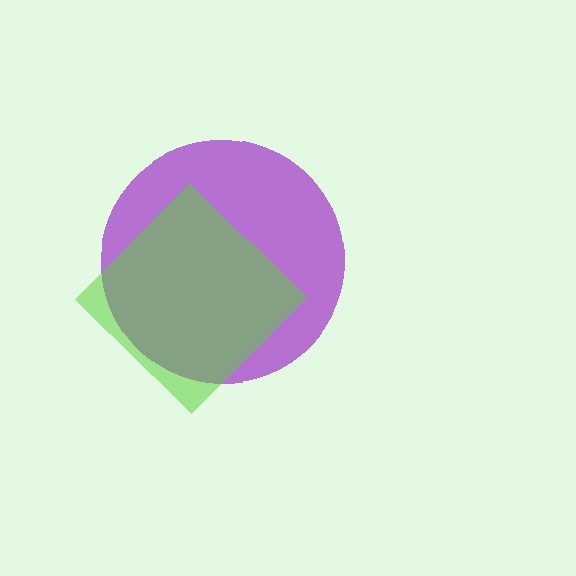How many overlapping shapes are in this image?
There are 2 overlapping shapes in the image.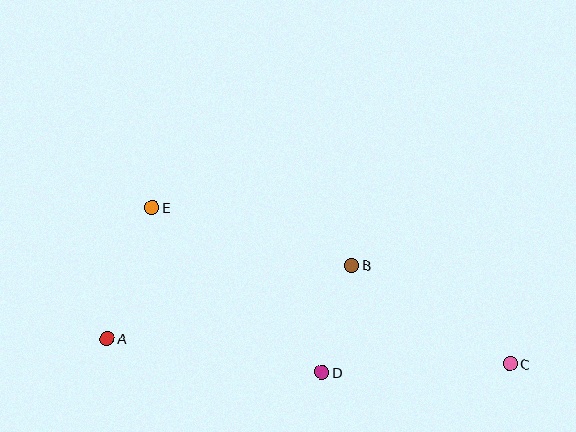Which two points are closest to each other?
Points B and D are closest to each other.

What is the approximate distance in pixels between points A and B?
The distance between A and B is approximately 255 pixels.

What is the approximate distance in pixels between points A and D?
The distance between A and D is approximately 218 pixels.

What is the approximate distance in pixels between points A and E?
The distance between A and E is approximately 138 pixels.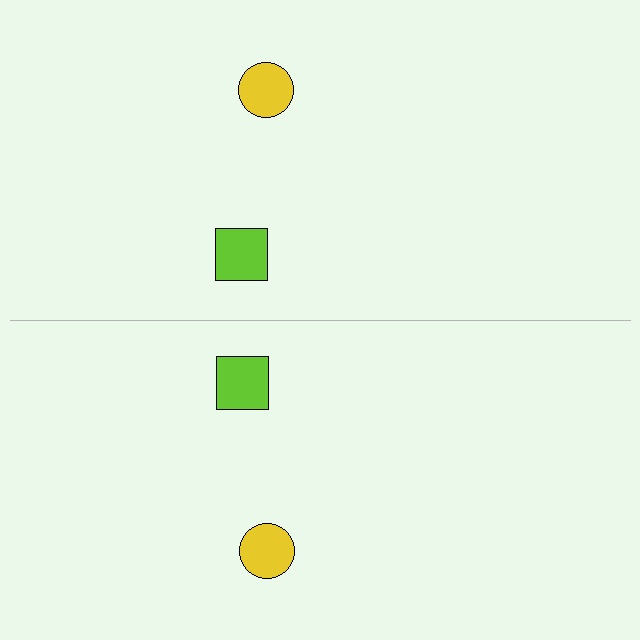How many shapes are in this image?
There are 4 shapes in this image.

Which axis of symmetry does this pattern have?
The pattern has a horizontal axis of symmetry running through the center of the image.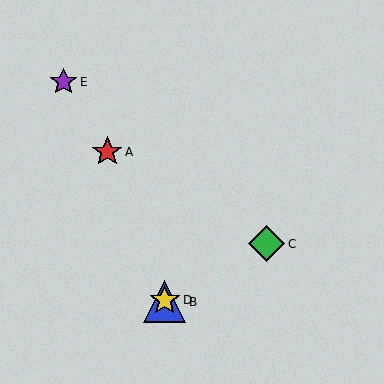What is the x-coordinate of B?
Object B is at x≈165.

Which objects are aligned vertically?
Objects B, D are aligned vertically.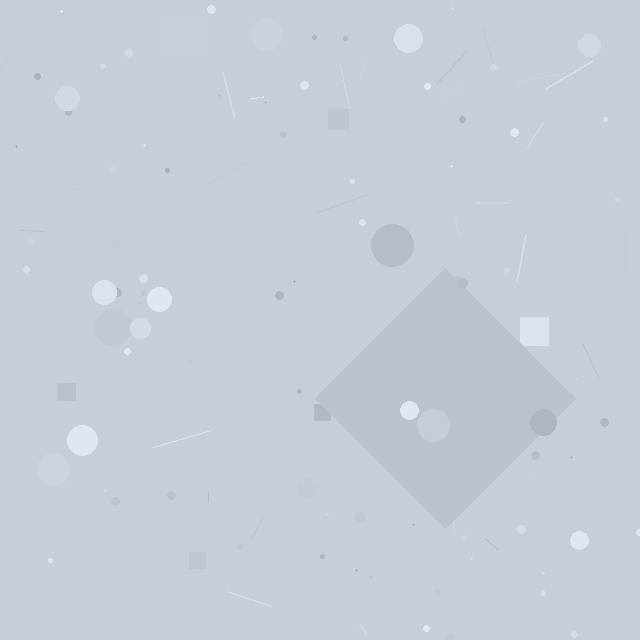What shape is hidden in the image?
A diamond is hidden in the image.